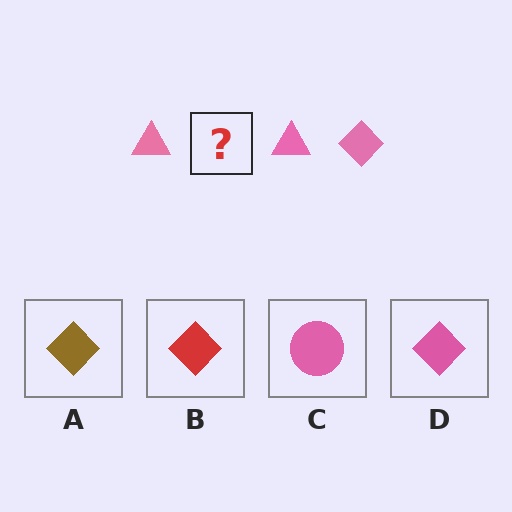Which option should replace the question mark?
Option D.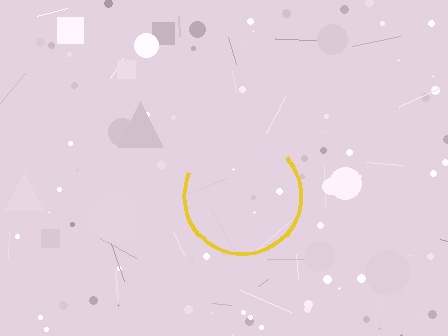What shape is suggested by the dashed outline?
The dashed outline suggests a circle.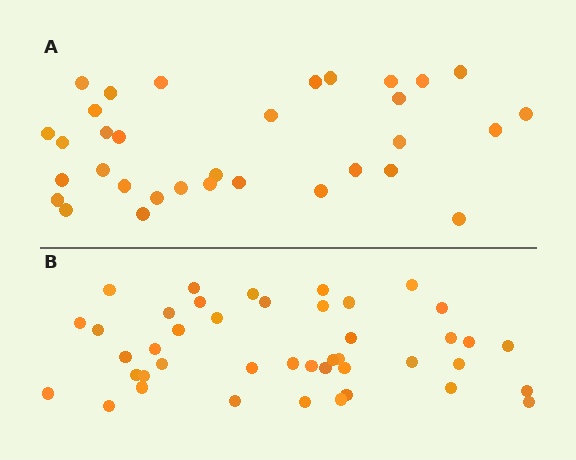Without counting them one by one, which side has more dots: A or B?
Region B (the bottom region) has more dots.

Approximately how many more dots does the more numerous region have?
Region B has roughly 10 or so more dots than region A.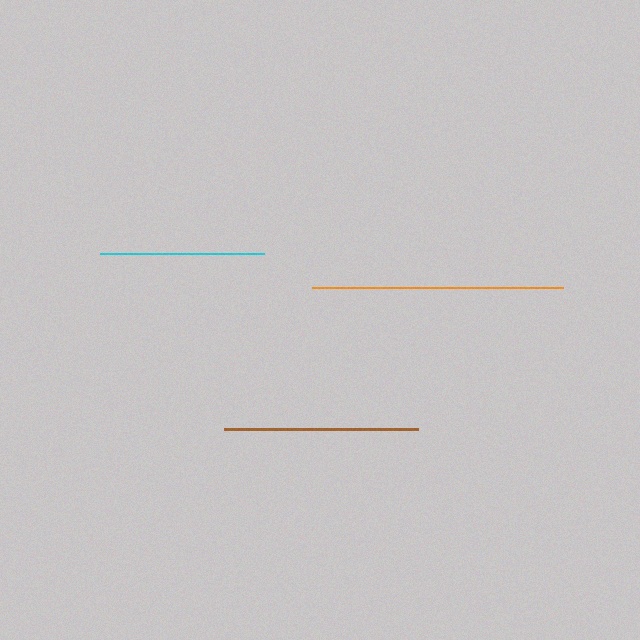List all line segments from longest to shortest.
From longest to shortest: orange, brown, cyan.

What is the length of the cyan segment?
The cyan segment is approximately 165 pixels long.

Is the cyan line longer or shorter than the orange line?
The orange line is longer than the cyan line.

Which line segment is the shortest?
The cyan line is the shortest at approximately 165 pixels.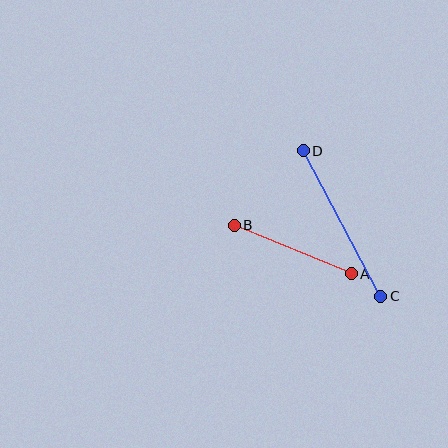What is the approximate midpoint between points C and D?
The midpoint is at approximately (342, 223) pixels.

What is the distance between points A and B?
The distance is approximately 127 pixels.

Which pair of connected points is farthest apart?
Points C and D are farthest apart.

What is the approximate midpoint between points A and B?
The midpoint is at approximately (293, 249) pixels.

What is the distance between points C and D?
The distance is approximately 165 pixels.